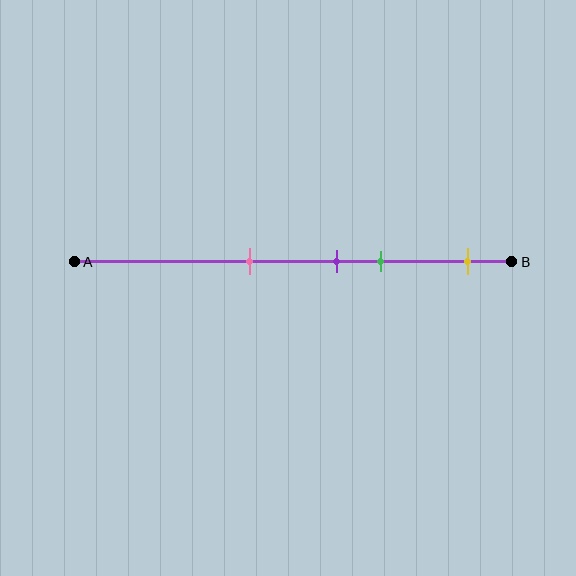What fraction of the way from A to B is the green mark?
The green mark is approximately 70% (0.7) of the way from A to B.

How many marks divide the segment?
There are 4 marks dividing the segment.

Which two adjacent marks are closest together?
The purple and green marks are the closest adjacent pair.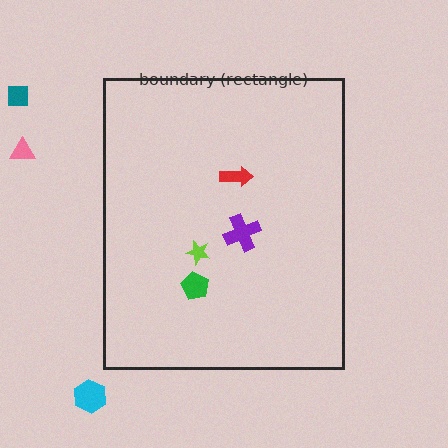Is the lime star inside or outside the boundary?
Inside.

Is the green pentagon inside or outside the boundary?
Inside.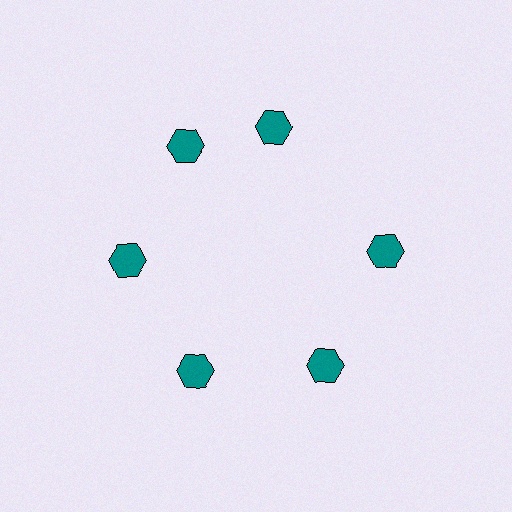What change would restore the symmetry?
The symmetry would be restored by rotating it back into even spacing with its neighbors so that all 6 hexagons sit at equal angles and equal distance from the center.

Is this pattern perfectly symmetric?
No. The 6 teal hexagons are arranged in a ring, but one element near the 1 o'clock position is rotated out of alignment along the ring, breaking the 6-fold rotational symmetry.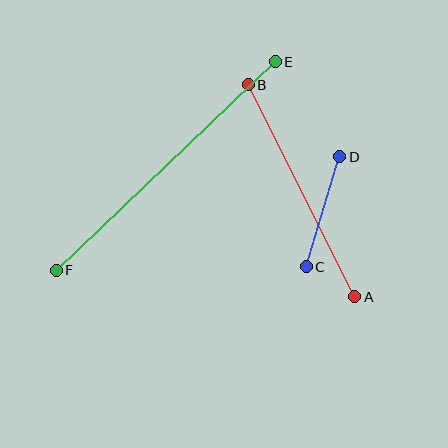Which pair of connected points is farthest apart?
Points E and F are farthest apart.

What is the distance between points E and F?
The distance is approximately 302 pixels.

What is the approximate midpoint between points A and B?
The midpoint is at approximately (301, 191) pixels.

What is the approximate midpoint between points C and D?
The midpoint is at approximately (323, 212) pixels.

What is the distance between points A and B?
The distance is approximately 237 pixels.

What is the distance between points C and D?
The distance is approximately 115 pixels.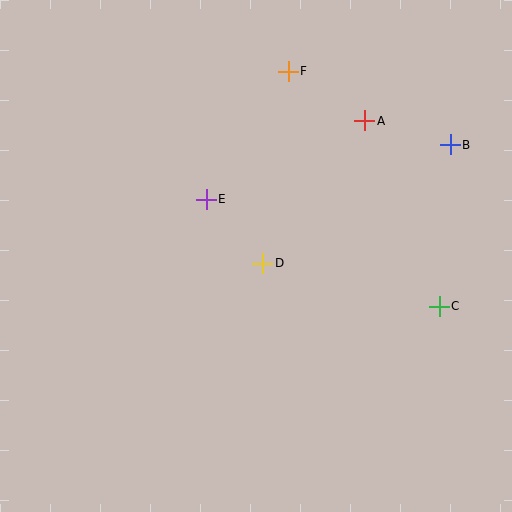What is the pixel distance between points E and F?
The distance between E and F is 152 pixels.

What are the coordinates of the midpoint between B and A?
The midpoint between B and A is at (408, 133).